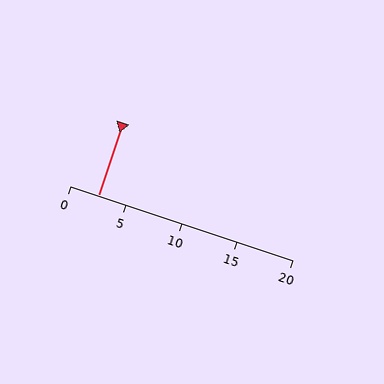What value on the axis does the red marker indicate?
The marker indicates approximately 2.5.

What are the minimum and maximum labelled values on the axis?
The axis runs from 0 to 20.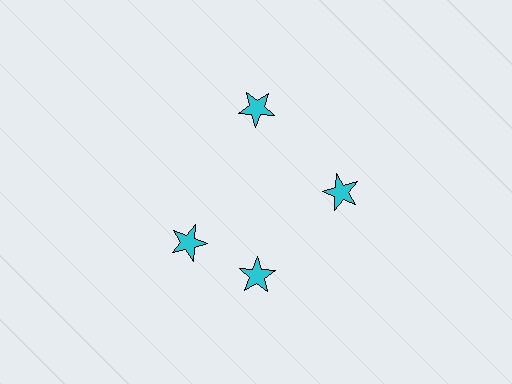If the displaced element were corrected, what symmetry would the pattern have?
It would have 4-fold rotational symmetry — the pattern would map onto itself every 90 degrees.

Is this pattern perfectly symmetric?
No. The 4 cyan stars are arranged in a ring, but one element near the 9 o'clock position is rotated out of alignment along the ring, breaking the 4-fold rotational symmetry.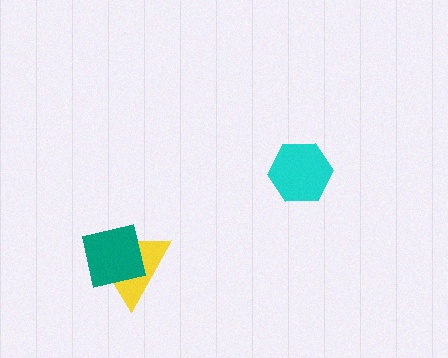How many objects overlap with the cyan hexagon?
0 objects overlap with the cyan hexagon.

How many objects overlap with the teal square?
1 object overlaps with the teal square.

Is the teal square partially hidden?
No, no other shape covers it.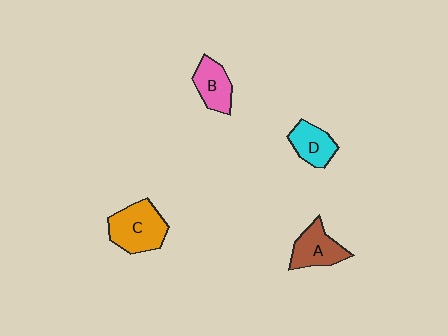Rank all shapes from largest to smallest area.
From largest to smallest: C (orange), A (brown), B (pink), D (cyan).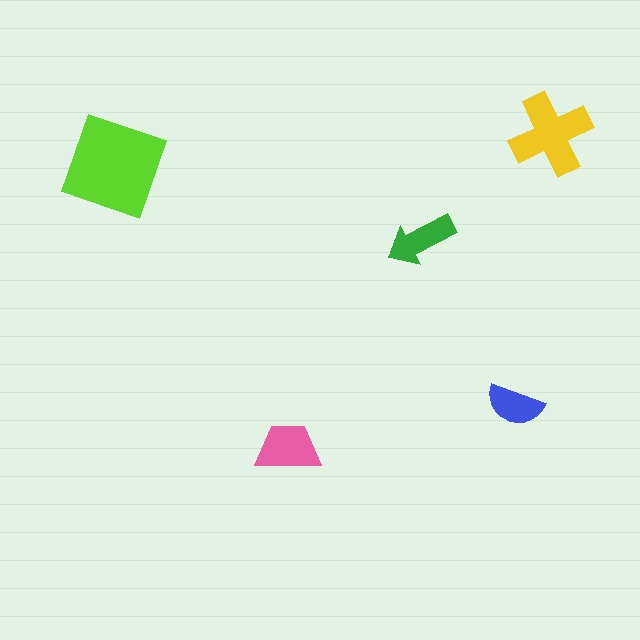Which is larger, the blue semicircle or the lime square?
The lime square.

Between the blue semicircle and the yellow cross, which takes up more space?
The yellow cross.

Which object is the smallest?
The blue semicircle.